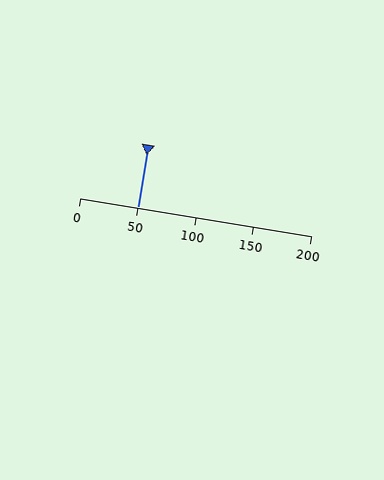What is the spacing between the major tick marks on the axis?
The major ticks are spaced 50 apart.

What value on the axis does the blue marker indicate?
The marker indicates approximately 50.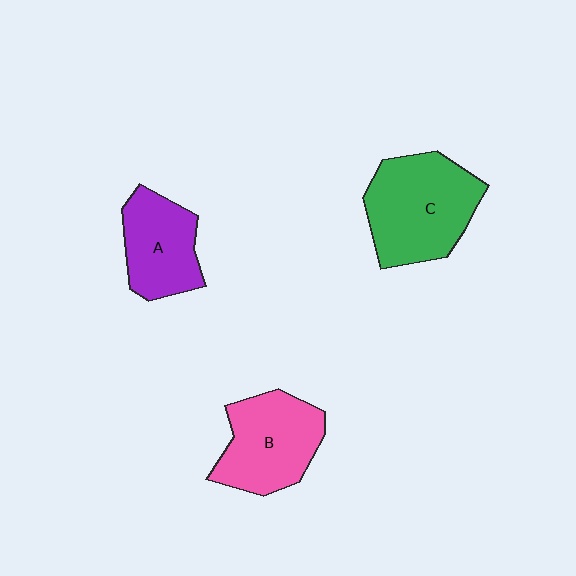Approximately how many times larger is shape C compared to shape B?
Approximately 1.2 times.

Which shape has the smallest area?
Shape A (purple).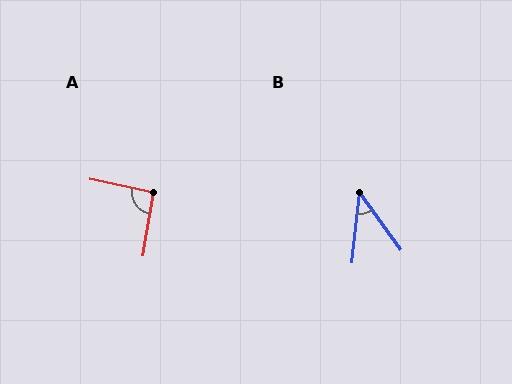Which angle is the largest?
A, at approximately 93 degrees.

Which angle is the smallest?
B, at approximately 42 degrees.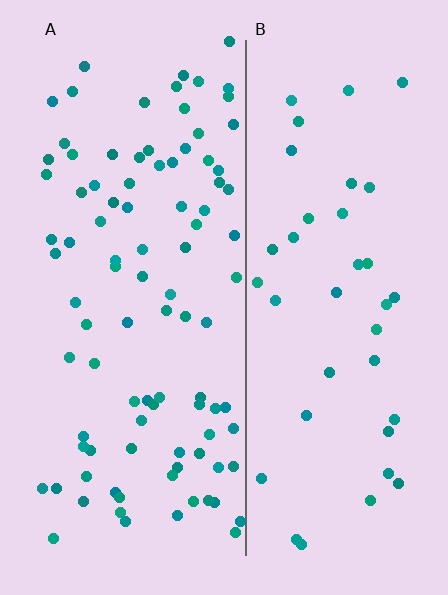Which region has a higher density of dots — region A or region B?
A (the left).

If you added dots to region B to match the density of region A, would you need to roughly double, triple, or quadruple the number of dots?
Approximately double.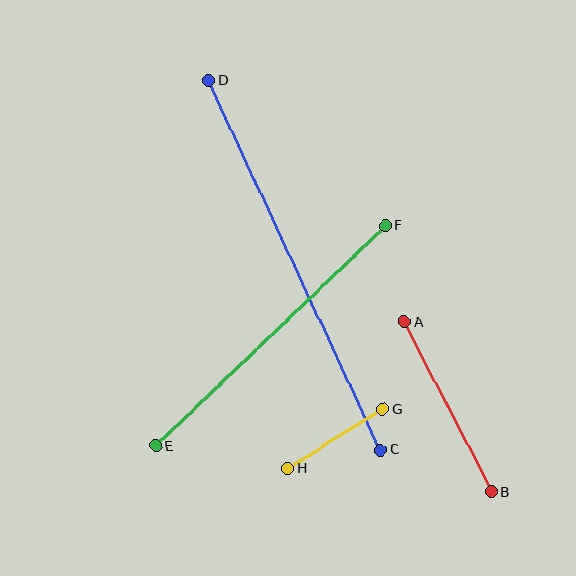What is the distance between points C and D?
The distance is approximately 407 pixels.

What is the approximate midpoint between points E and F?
The midpoint is at approximately (270, 336) pixels.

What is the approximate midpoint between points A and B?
The midpoint is at approximately (448, 407) pixels.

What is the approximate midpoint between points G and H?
The midpoint is at approximately (335, 439) pixels.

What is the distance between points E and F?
The distance is approximately 318 pixels.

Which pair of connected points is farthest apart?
Points C and D are farthest apart.